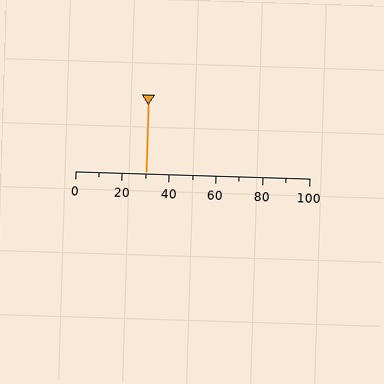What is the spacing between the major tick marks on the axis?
The major ticks are spaced 20 apart.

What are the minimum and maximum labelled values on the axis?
The axis runs from 0 to 100.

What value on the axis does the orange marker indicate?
The marker indicates approximately 30.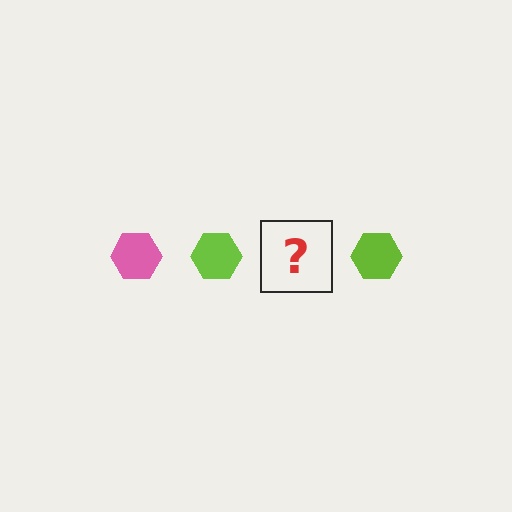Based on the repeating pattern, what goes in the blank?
The blank should be a pink hexagon.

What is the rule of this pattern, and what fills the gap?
The rule is that the pattern cycles through pink, lime hexagons. The gap should be filled with a pink hexagon.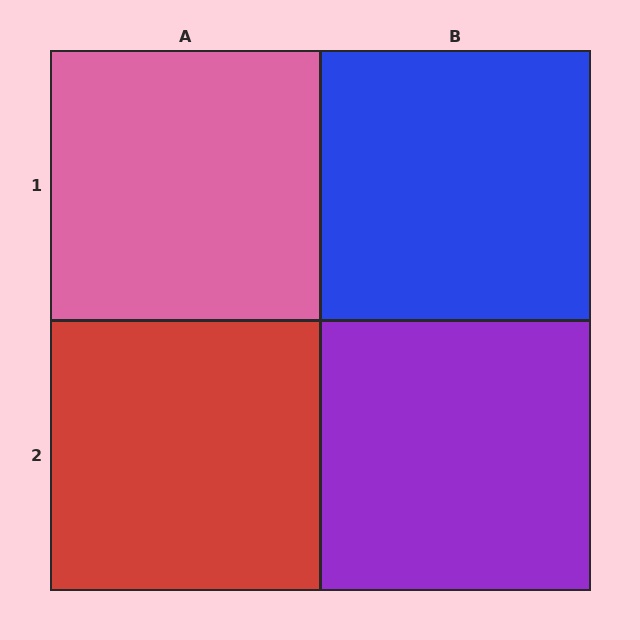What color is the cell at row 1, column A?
Pink.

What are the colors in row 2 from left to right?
Red, purple.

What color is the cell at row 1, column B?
Blue.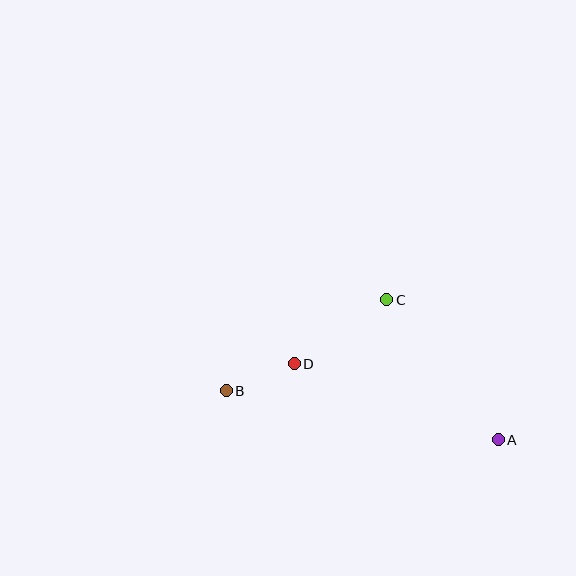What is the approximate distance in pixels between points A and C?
The distance between A and C is approximately 179 pixels.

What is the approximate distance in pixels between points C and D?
The distance between C and D is approximately 113 pixels.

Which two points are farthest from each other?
Points A and B are farthest from each other.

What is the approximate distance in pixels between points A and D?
The distance between A and D is approximately 218 pixels.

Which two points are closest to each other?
Points B and D are closest to each other.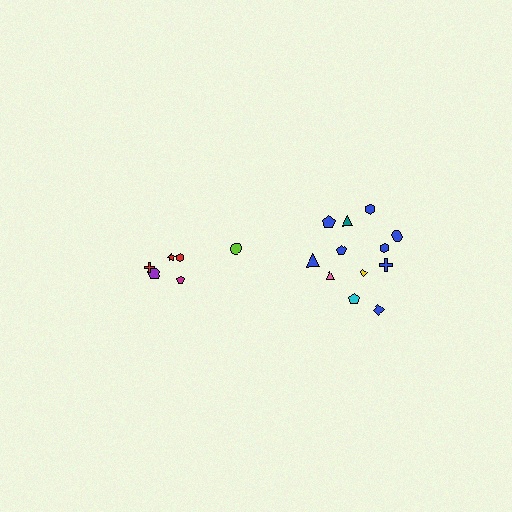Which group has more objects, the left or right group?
The right group.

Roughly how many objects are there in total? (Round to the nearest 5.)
Roughly 20 objects in total.